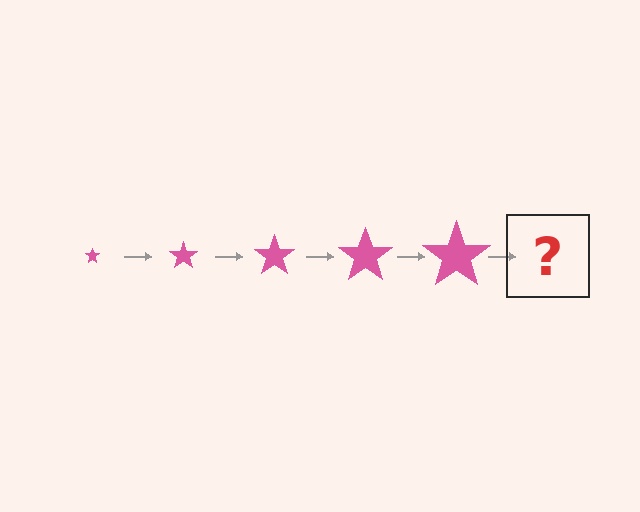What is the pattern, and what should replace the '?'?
The pattern is that the star gets progressively larger each step. The '?' should be a pink star, larger than the previous one.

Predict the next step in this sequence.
The next step is a pink star, larger than the previous one.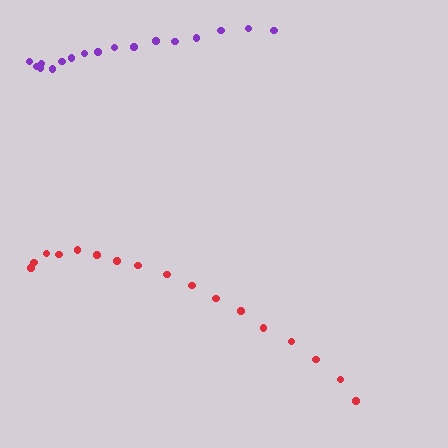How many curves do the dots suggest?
There are 2 distinct paths.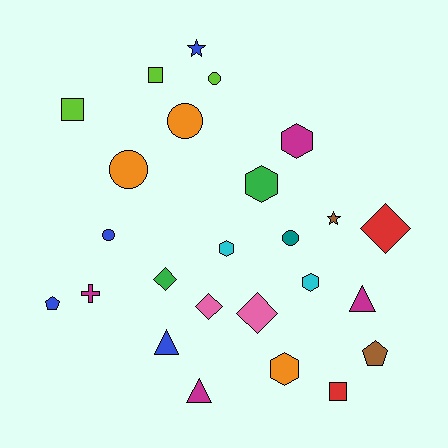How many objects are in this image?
There are 25 objects.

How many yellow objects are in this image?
There are no yellow objects.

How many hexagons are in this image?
There are 5 hexagons.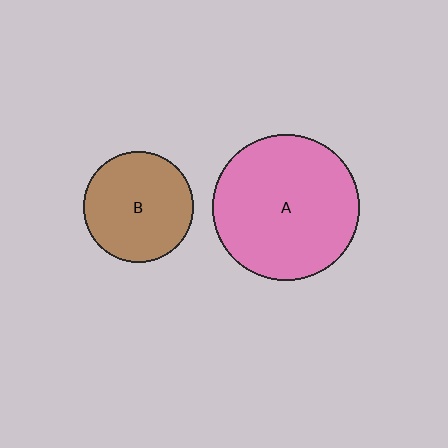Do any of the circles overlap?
No, none of the circles overlap.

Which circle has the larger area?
Circle A (pink).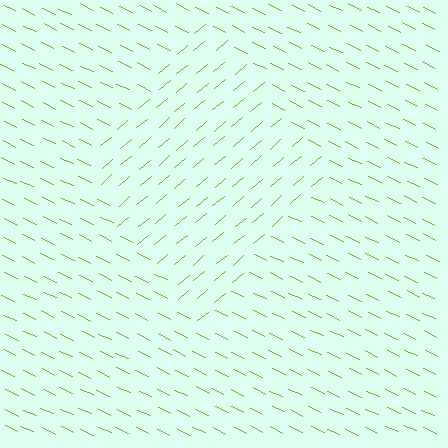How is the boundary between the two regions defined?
The boundary is defined purely by a change in line orientation (approximately 66 degrees difference). All lines are the same color and thickness.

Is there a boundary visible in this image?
Yes, there is a texture boundary formed by a change in line orientation.